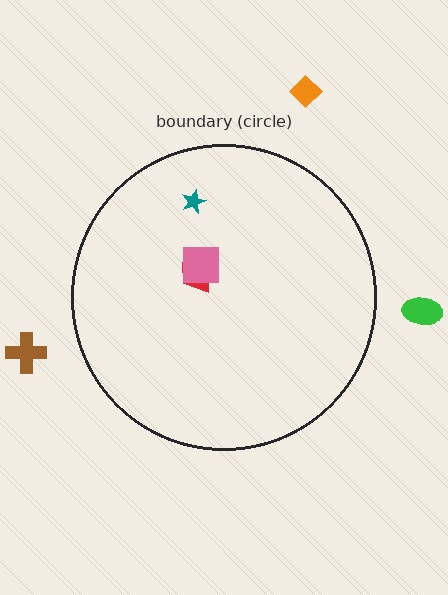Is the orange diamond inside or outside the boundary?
Outside.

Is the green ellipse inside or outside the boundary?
Outside.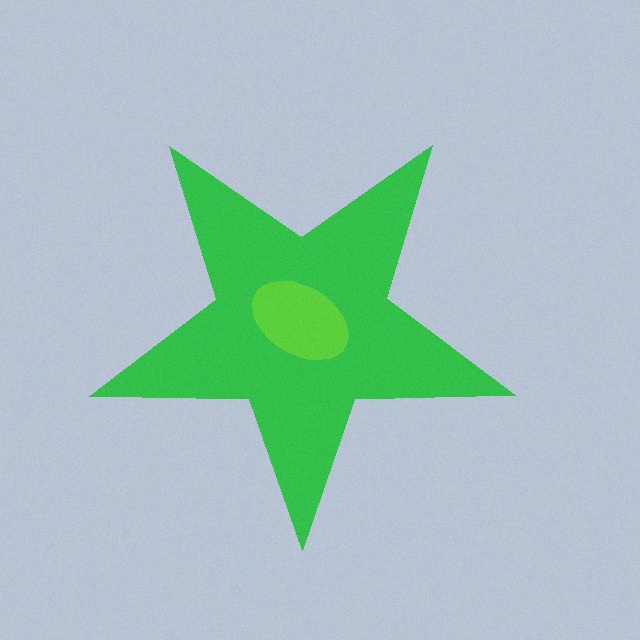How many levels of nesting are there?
2.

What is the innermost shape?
The lime ellipse.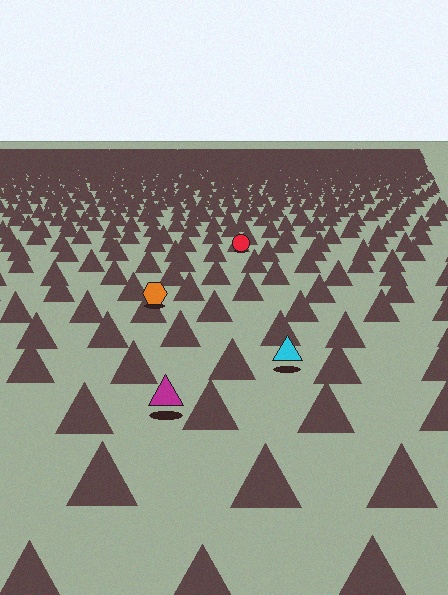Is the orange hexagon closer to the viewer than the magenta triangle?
No. The magenta triangle is closer — you can tell from the texture gradient: the ground texture is coarser near it.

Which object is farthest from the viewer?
The red circle is farthest from the viewer. It appears smaller and the ground texture around it is denser.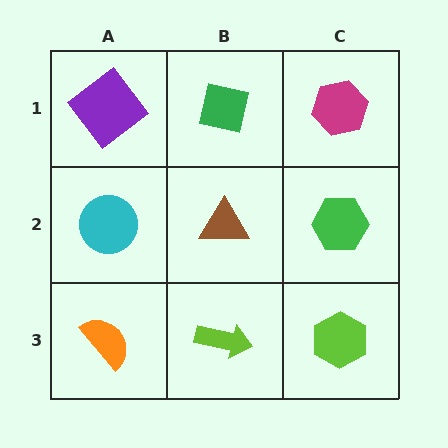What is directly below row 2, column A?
An orange semicircle.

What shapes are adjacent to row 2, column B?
A green square (row 1, column B), a lime arrow (row 3, column B), a cyan circle (row 2, column A), a green hexagon (row 2, column C).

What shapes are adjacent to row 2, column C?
A magenta hexagon (row 1, column C), a lime hexagon (row 3, column C), a brown triangle (row 2, column B).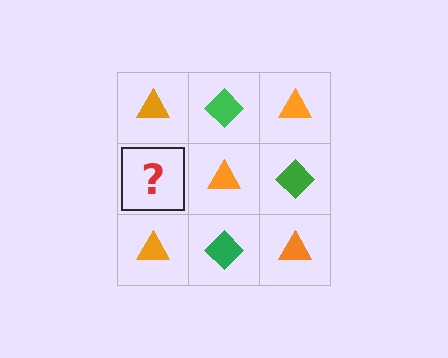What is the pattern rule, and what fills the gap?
The rule is that it alternates orange triangle and green diamond in a checkerboard pattern. The gap should be filled with a green diamond.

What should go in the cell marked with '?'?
The missing cell should contain a green diamond.